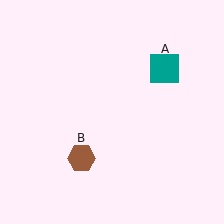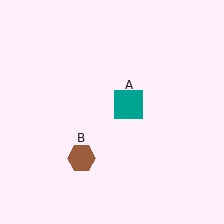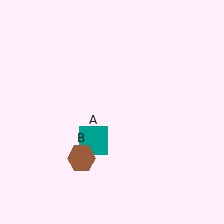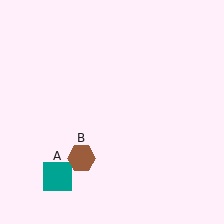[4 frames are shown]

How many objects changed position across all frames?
1 object changed position: teal square (object A).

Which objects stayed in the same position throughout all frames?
Brown hexagon (object B) remained stationary.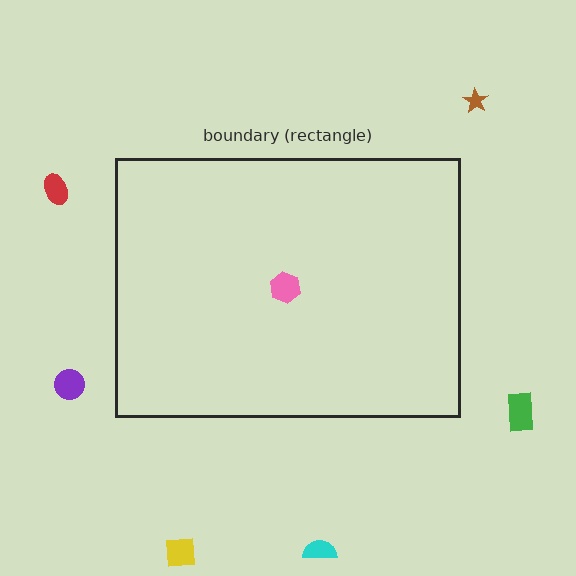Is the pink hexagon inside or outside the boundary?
Inside.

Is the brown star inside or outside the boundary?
Outside.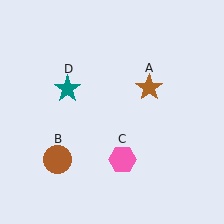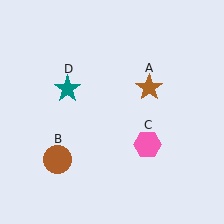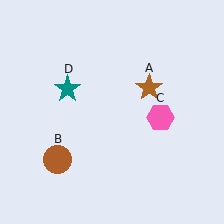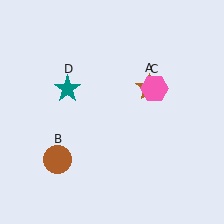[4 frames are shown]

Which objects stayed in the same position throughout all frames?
Brown star (object A) and brown circle (object B) and teal star (object D) remained stationary.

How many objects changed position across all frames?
1 object changed position: pink hexagon (object C).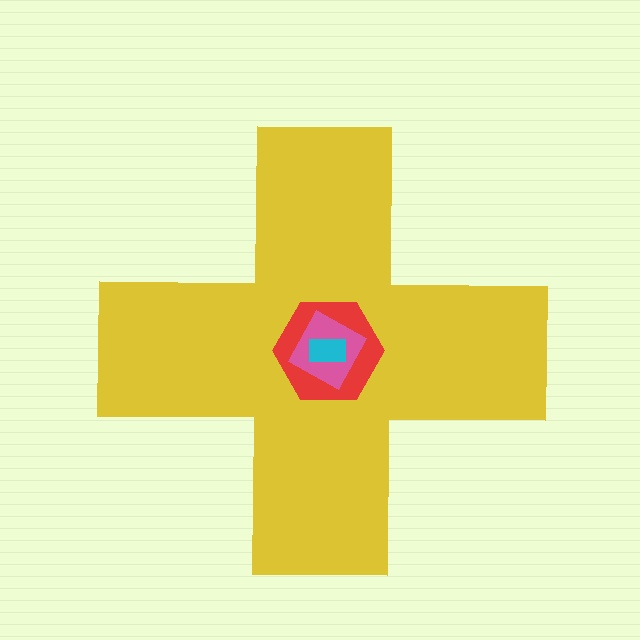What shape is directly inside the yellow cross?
The red hexagon.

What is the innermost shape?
The cyan rectangle.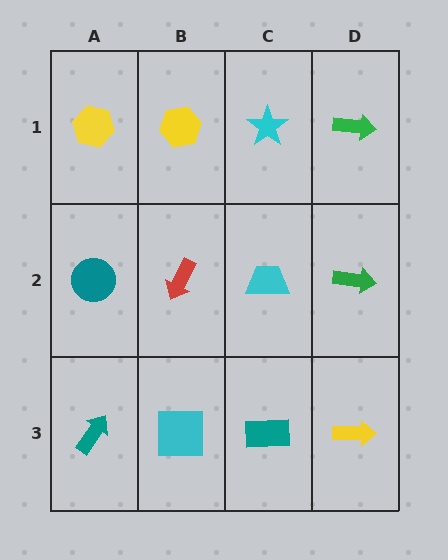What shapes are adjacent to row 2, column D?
A green arrow (row 1, column D), a yellow arrow (row 3, column D), a cyan trapezoid (row 2, column C).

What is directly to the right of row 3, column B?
A teal rectangle.